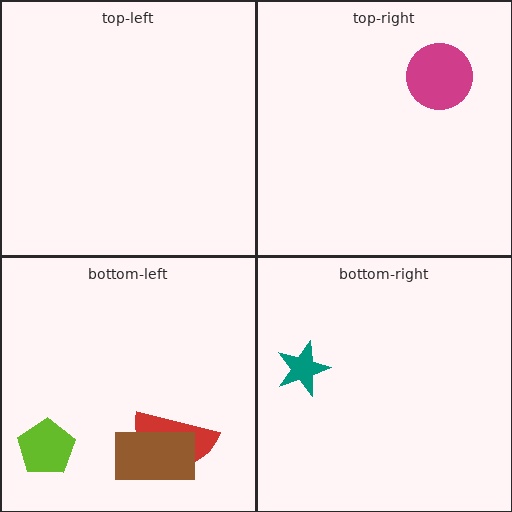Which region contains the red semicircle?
The bottom-left region.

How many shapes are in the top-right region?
1.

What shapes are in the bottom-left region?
The red semicircle, the lime pentagon, the brown rectangle.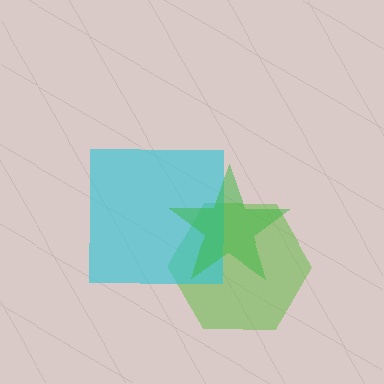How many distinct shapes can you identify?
There are 3 distinct shapes: a lime hexagon, a cyan square, a green star.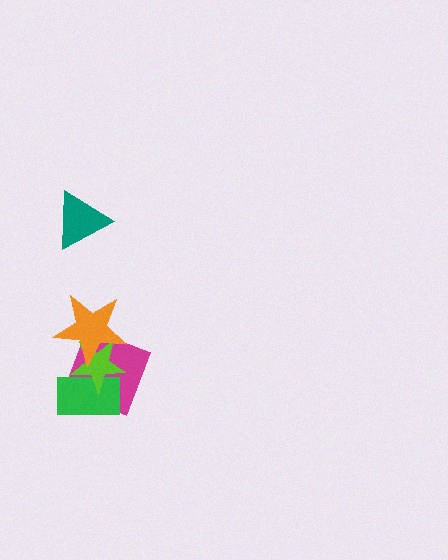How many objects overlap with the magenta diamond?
3 objects overlap with the magenta diamond.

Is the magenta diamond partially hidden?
Yes, it is partially covered by another shape.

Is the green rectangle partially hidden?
Yes, it is partially covered by another shape.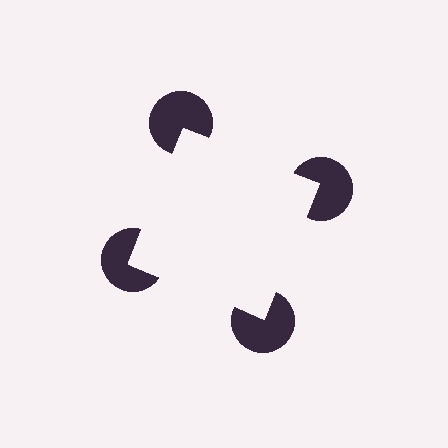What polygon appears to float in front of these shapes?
An illusory square — its edges are inferred from the aligned wedge cuts in the pac-man discs, not physically drawn.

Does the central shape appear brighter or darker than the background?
It typically appears slightly brighter than the background, even though no actual brightness change is drawn.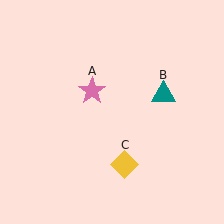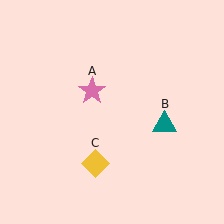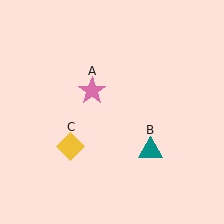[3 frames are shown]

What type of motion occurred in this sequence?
The teal triangle (object B), yellow diamond (object C) rotated clockwise around the center of the scene.